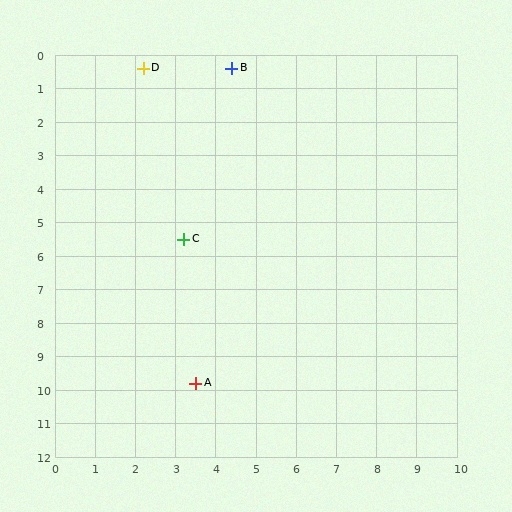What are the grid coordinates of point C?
Point C is at approximately (3.2, 5.5).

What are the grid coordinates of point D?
Point D is at approximately (2.2, 0.4).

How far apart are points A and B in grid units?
Points A and B are about 9.4 grid units apart.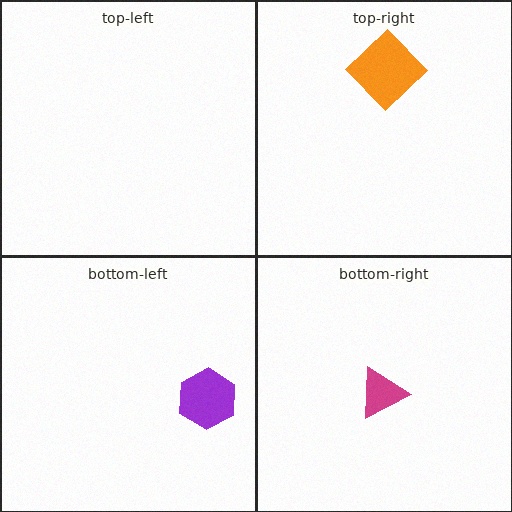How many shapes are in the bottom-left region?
1.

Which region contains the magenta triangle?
The bottom-right region.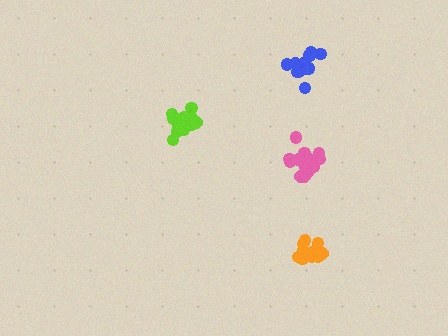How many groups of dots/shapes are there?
There are 4 groups.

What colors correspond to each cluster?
The clusters are colored: orange, blue, pink, lime.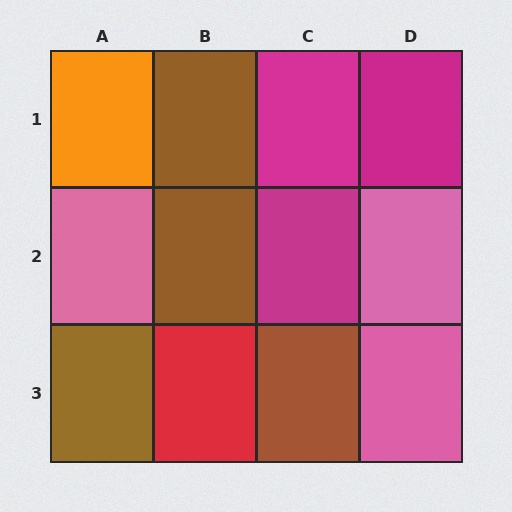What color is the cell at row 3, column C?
Brown.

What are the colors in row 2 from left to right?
Pink, brown, magenta, pink.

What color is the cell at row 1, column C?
Magenta.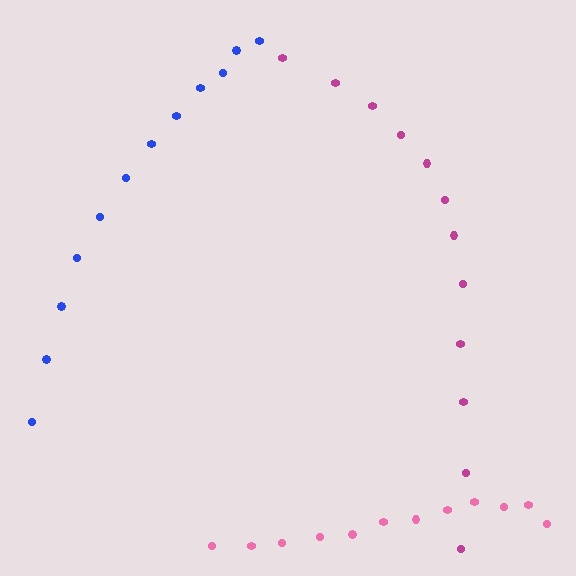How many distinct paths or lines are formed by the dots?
There are 3 distinct paths.